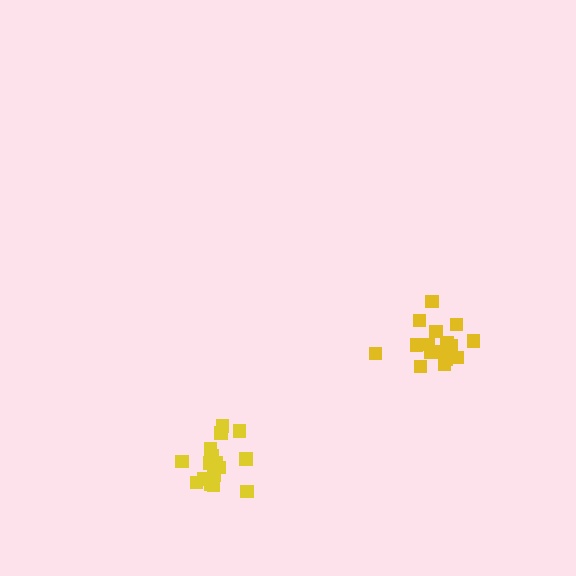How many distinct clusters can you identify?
There are 2 distinct clusters.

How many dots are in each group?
Group 1: 16 dots, Group 2: 17 dots (33 total).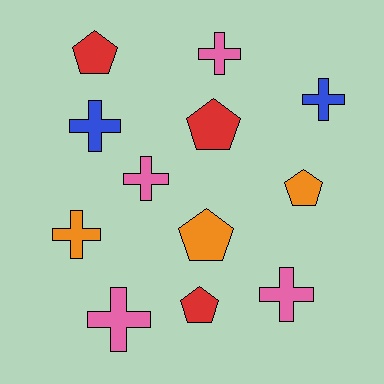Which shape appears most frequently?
Cross, with 7 objects.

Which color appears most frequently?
Pink, with 4 objects.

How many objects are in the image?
There are 12 objects.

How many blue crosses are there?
There are 2 blue crosses.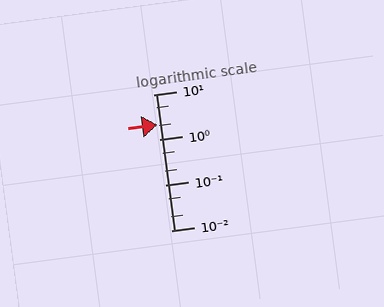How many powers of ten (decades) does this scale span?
The scale spans 3 decades, from 0.01 to 10.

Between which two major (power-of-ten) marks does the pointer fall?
The pointer is between 1 and 10.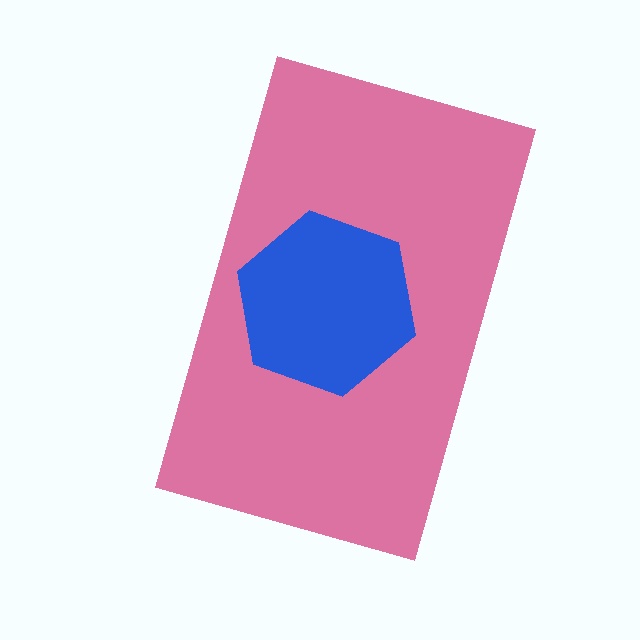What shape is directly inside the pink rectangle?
The blue hexagon.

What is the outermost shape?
The pink rectangle.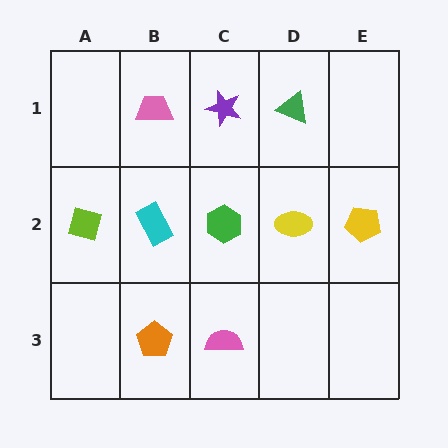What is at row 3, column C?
A pink semicircle.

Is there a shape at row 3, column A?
No, that cell is empty.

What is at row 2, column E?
A yellow pentagon.